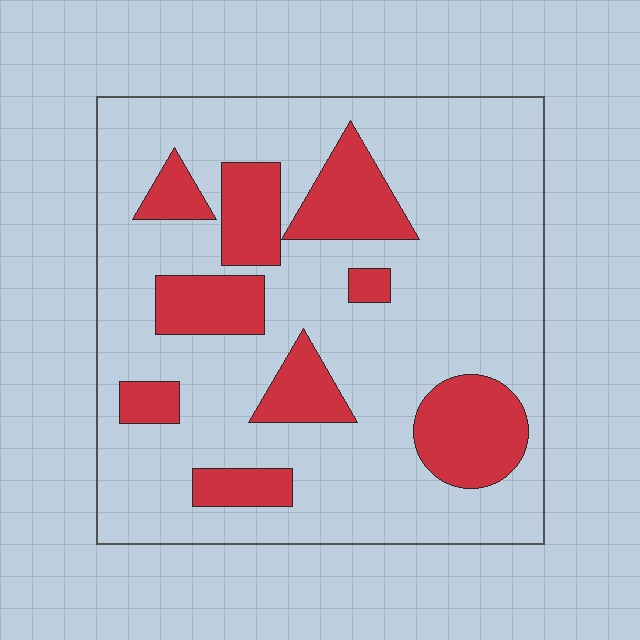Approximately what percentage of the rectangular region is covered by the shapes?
Approximately 25%.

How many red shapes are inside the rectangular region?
9.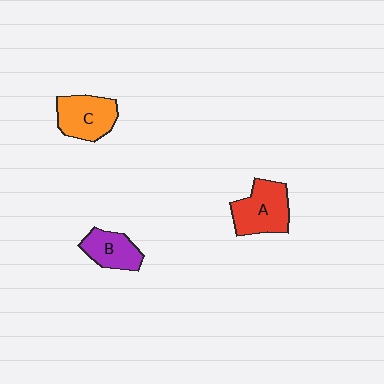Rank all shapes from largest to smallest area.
From largest to smallest: A (red), C (orange), B (purple).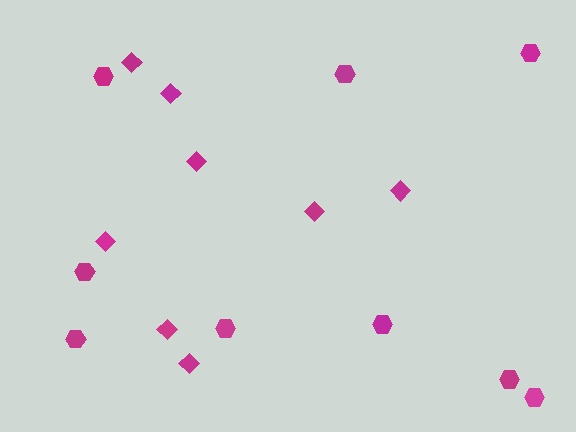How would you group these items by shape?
There are 2 groups: one group of diamonds (8) and one group of hexagons (9).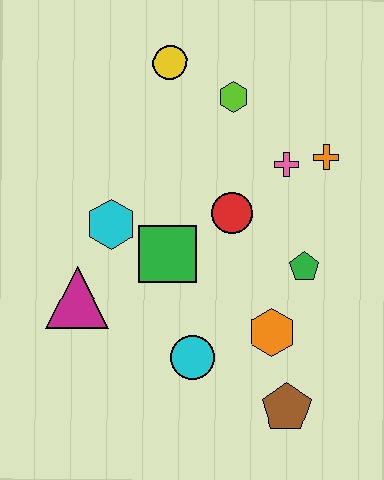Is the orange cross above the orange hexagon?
Yes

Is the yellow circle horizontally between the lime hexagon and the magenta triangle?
Yes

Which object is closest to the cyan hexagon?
The green square is closest to the cyan hexagon.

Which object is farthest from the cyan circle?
The yellow circle is farthest from the cyan circle.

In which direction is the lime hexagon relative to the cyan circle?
The lime hexagon is above the cyan circle.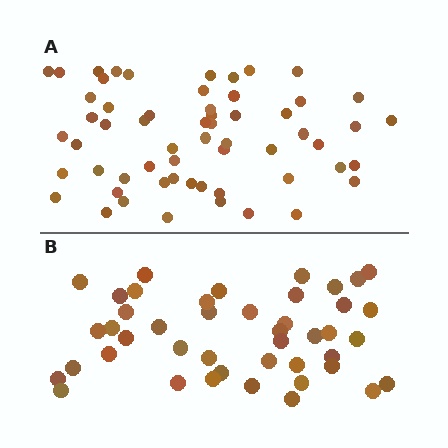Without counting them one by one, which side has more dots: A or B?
Region A (the top region) has more dots.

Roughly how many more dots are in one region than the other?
Region A has approximately 15 more dots than region B.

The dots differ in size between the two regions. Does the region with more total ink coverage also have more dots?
No. Region B has more total ink coverage because its dots are larger, but region A actually contains more individual dots. Total area can be misleading — the number of items is what matters here.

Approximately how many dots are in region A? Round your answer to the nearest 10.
About 60 dots. (The exact count is 59, which rounds to 60.)